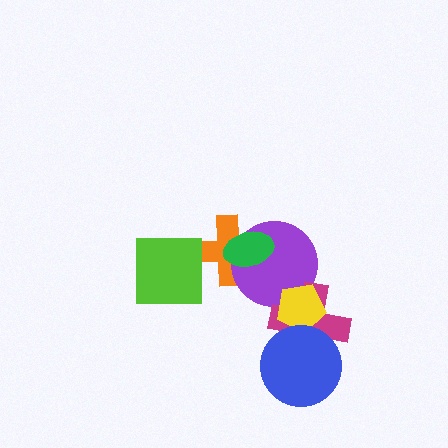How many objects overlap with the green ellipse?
2 objects overlap with the green ellipse.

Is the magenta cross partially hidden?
Yes, it is partially covered by another shape.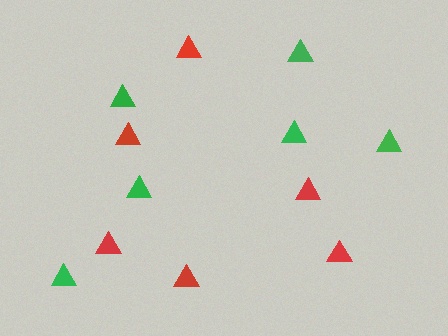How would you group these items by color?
There are 2 groups: one group of red triangles (6) and one group of green triangles (6).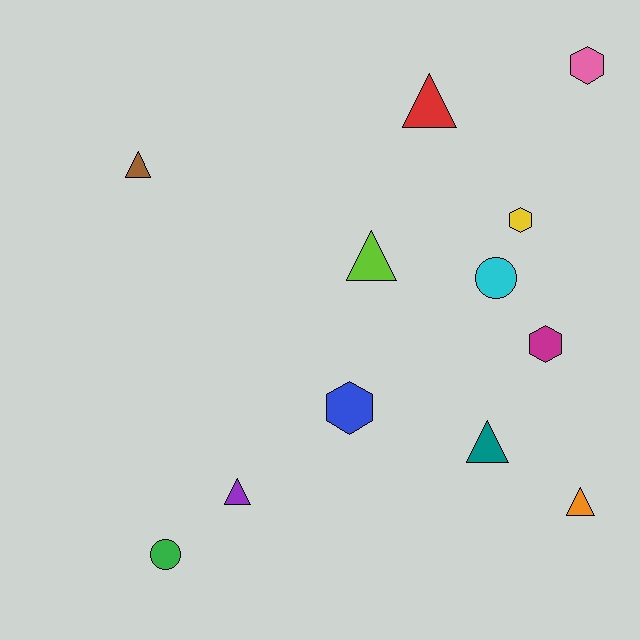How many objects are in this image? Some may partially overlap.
There are 12 objects.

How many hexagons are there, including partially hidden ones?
There are 4 hexagons.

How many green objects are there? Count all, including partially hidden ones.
There is 1 green object.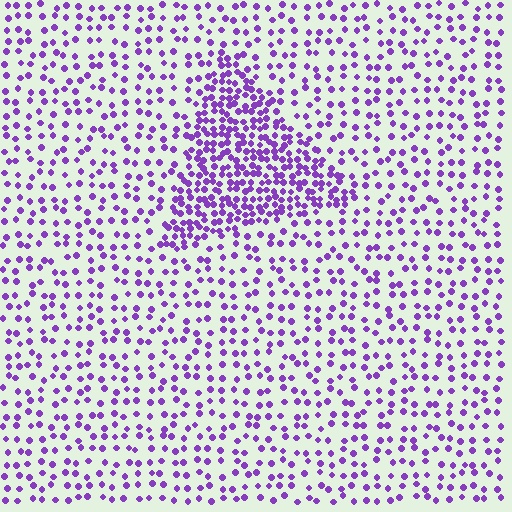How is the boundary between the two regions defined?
The boundary is defined by a change in element density (approximately 2.4x ratio). All elements are the same color, size, and shape.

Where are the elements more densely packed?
The elements are more densely packed inside the triangle boundary.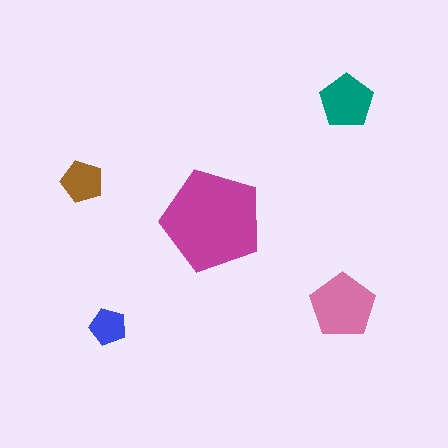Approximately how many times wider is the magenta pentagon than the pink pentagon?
About 1.5 times wider.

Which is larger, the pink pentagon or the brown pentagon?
The pink one.